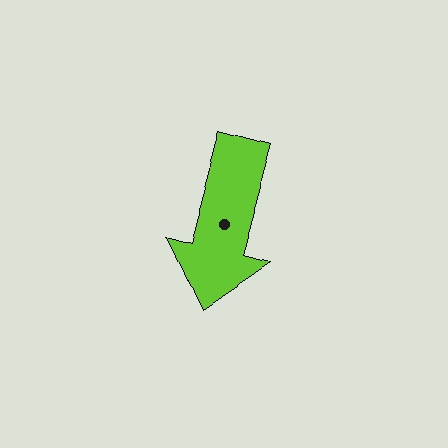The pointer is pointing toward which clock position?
Roughly 7 o'clock.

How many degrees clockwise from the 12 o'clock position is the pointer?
Approximately 195 degrees.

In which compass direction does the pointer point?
South.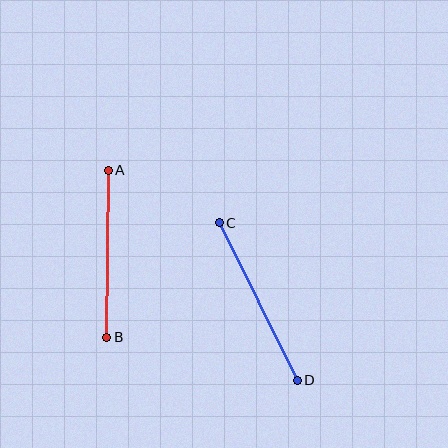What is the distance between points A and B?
The distance is approximately 167 pixels.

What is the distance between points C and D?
The distance is approximately 176 pixels.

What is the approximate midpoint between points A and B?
The midpoint is at approximately (107, 254) pixels.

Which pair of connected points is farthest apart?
Points C and D are farthest apart.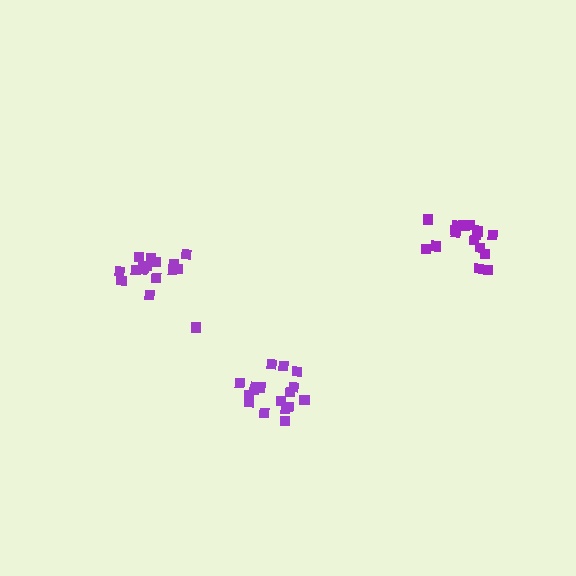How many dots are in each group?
Group 1: 17 dots, Group 2: 16 dots, Group 3: 17 dots (50 total).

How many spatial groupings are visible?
There are 3 spatial groupings.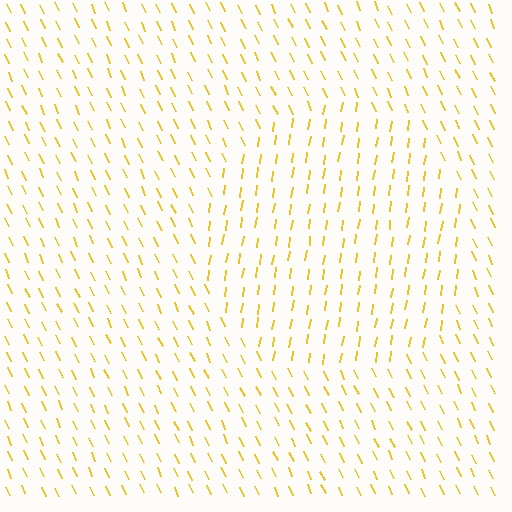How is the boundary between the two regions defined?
The boundary is defined purely by a change in line orientation (approximately 33 degrees difference). All lines are the same color and thickness.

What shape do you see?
I see a circle.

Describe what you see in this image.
The image is filled with small yellow line segments. A circle region in the image has lines oriented differently from the surrounding lines, creating a visible texture boundary.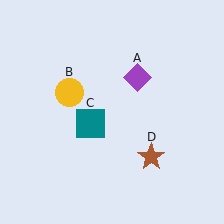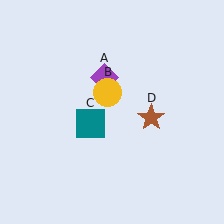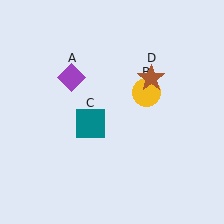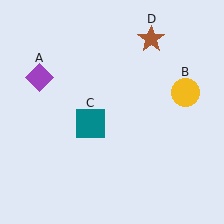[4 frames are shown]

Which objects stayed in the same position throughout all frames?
Teal square (object C) remained stationary.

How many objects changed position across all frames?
3 objects changed position: purple diamond (object A), yellow circle (object B), brown star (object D).